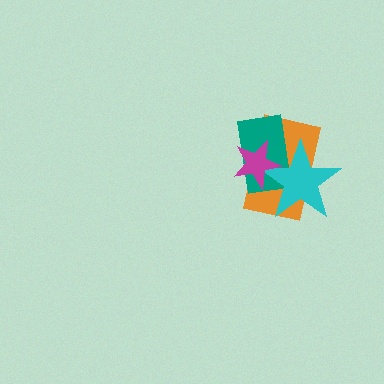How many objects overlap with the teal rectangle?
3 objects overlap with the teal rectangle.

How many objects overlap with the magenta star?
3 objects overlap with the magenta star.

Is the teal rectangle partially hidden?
Yes, it is partially covered by another shape.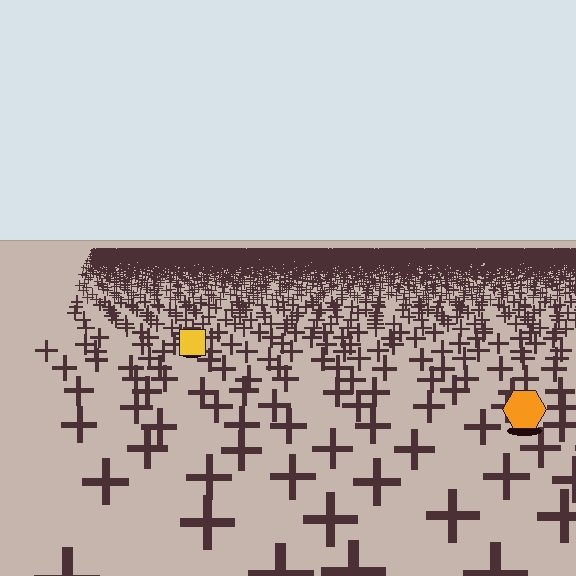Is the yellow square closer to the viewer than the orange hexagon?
No. The orange hexagon is closer — you can tell from the texture gradient: the ground texture is coarser near it.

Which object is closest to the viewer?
The orange hexagon is closest. The texture marks near it are larger and more spread out.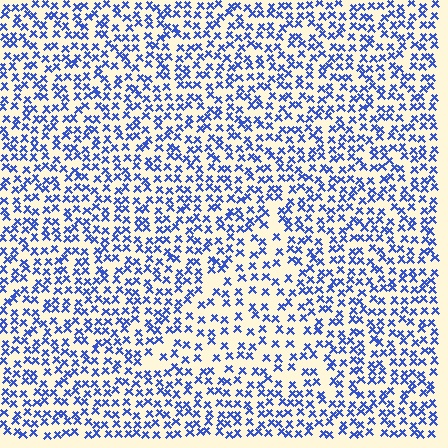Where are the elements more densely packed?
The elements are more densely packed outside the triangle boundary.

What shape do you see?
I see a triangle.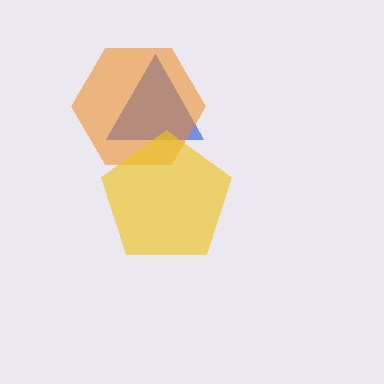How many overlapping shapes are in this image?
There are 3 overlapping shapes in the image.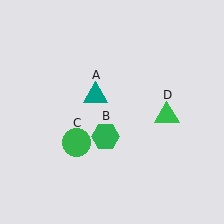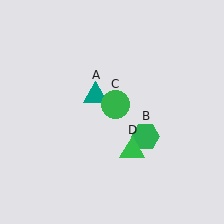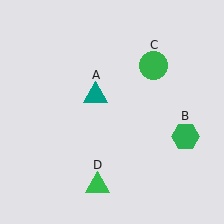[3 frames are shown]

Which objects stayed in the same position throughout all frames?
Teal triangle (object A) remained stationary.